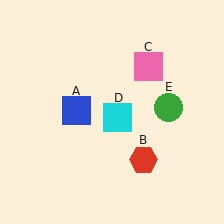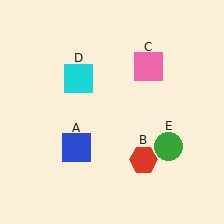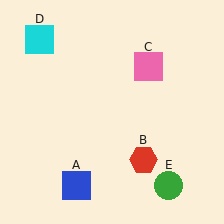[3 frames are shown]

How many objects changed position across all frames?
3 objects changed position: blue square (object A), cyan square (object D), green circle (object E).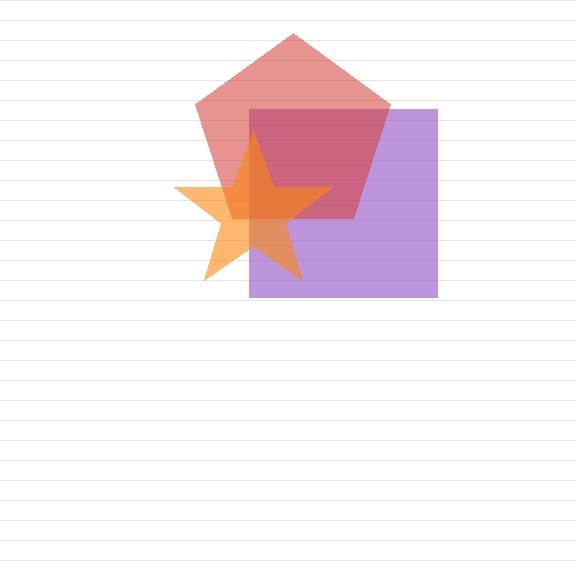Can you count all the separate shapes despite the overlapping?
Yes, there are 3 separate shapes.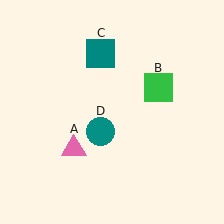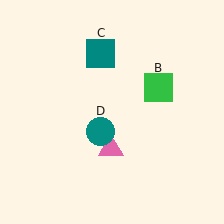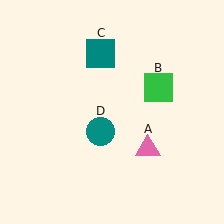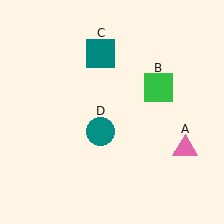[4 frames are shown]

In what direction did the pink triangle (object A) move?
The pink triangle (object A) moved right.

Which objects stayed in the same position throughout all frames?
Green square (object B) and teal square (object C) and teal circle (object D) remained stationary.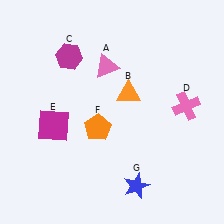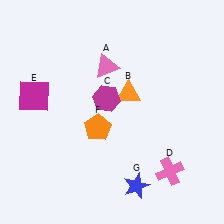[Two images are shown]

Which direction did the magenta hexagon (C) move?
The magenta hexagon (C) moved down.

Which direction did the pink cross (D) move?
The pink cross (D) moved down.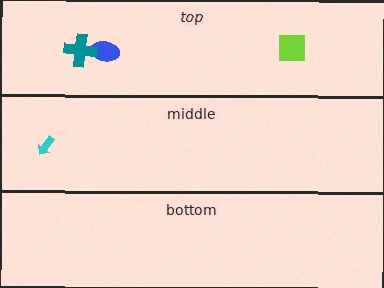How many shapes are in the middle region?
1.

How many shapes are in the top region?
3.